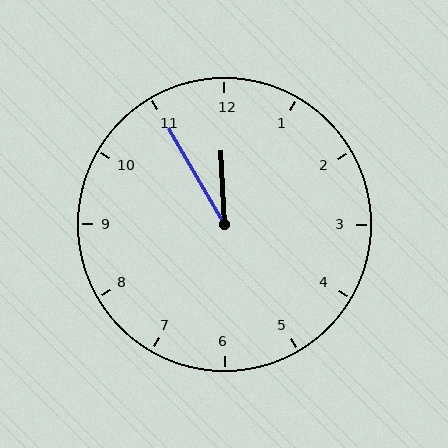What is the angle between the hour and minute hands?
Approximately 28 degrees.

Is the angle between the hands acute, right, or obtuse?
It is acute.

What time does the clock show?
11:55.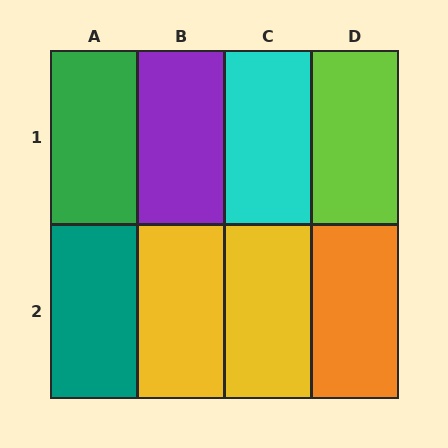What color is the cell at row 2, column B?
Yellow.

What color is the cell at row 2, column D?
Orange.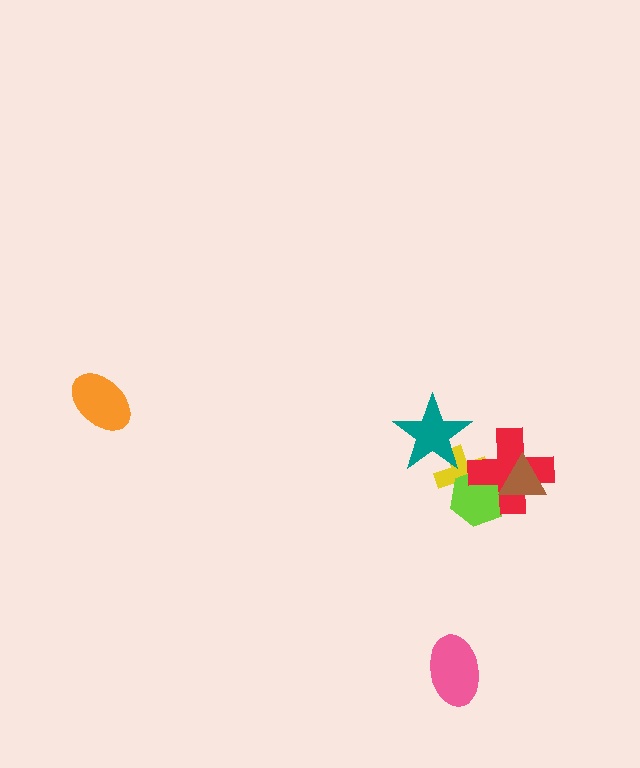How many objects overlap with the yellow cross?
3 objects overlap with the yellow cross.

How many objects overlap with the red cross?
3 objects overlap with the red cross.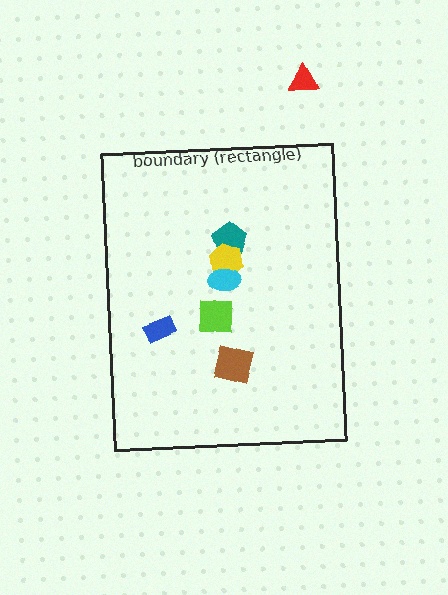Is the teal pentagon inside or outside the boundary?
Inside.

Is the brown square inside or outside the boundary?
Inside.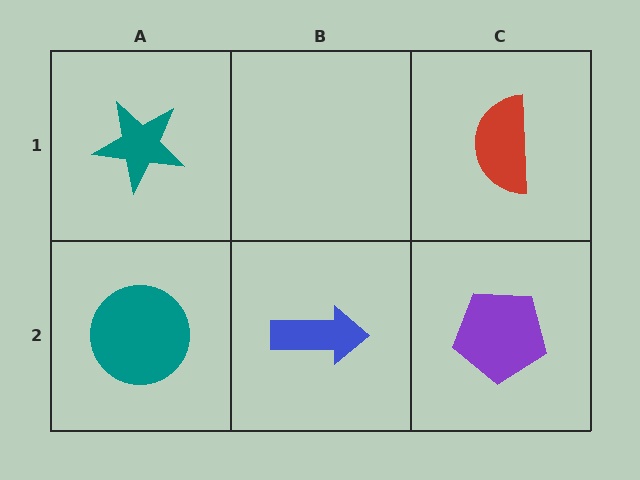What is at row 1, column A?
A teal star.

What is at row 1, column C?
A red semicircle.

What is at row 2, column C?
A purple pentagon.